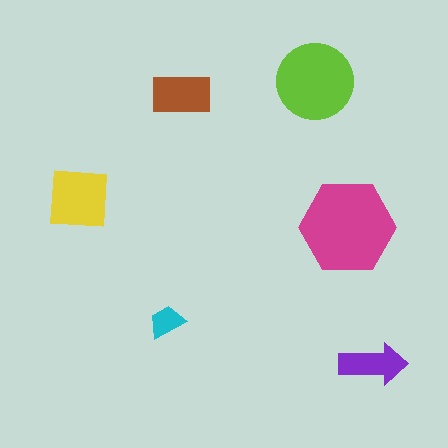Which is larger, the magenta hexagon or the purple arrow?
The magenta hexagon.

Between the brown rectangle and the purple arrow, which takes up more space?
The brown rectangle.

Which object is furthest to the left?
The yellow square is leftmost.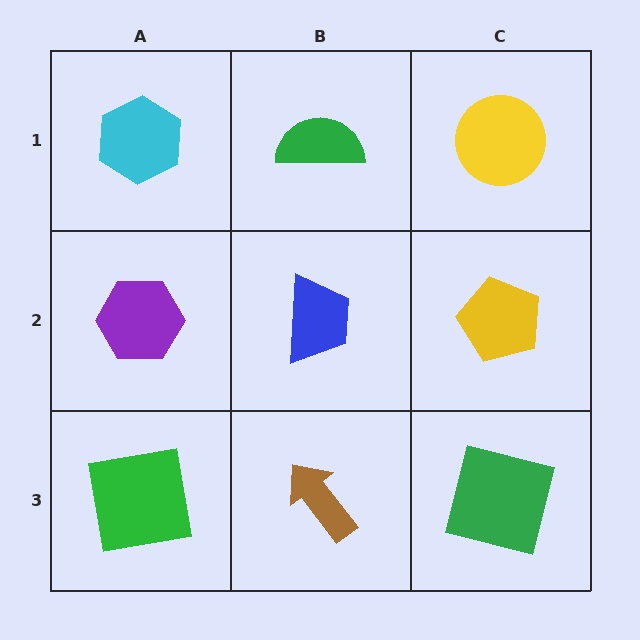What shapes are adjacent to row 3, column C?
A yellow pentagon (row 2, column C), a brown arrow (row 3, column B).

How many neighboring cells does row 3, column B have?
3.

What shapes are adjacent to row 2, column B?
A green semicircle (row 1, column B), a brown arrow (row 3, column B), a purple hexagon (row 2, column A), a yellow pentagon (row 2, column C).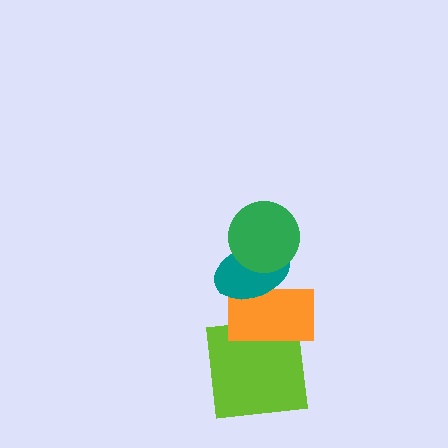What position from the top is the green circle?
The green circle is 1st from the top.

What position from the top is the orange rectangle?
The orange rectangle is 3rd from the top.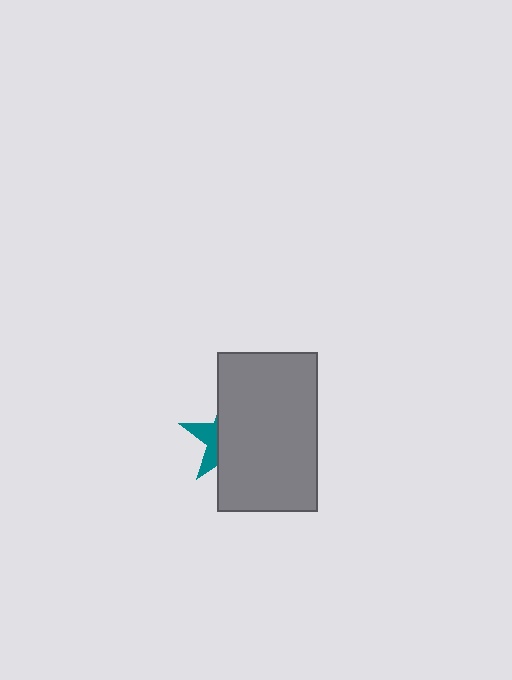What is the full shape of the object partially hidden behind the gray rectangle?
The partially hidden object is a teal star.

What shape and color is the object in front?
The object in front is a gray rectangle.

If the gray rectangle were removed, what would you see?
You would see the complete teal star.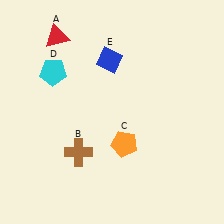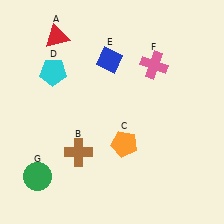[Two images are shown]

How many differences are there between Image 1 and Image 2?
There are 2 differences between the two images.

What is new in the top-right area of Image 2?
A pink cross (F) was added in the top-right area of Image 2.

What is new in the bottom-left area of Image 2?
A green circle (G) was added in the bottom-left area of Image 2.